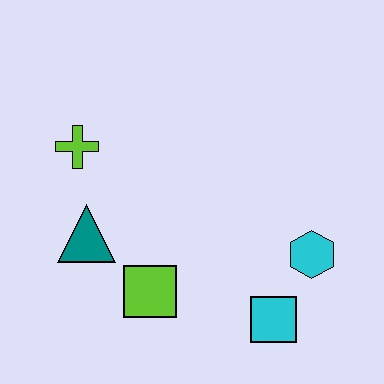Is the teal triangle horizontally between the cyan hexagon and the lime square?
No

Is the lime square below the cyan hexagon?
Yes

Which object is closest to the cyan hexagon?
The cyan square is closest to the cyan hexagon.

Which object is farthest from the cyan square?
The lime cross is farthest from the cyan square.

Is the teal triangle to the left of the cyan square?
Yes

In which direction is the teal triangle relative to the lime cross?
The teal triangle is below the lime cross.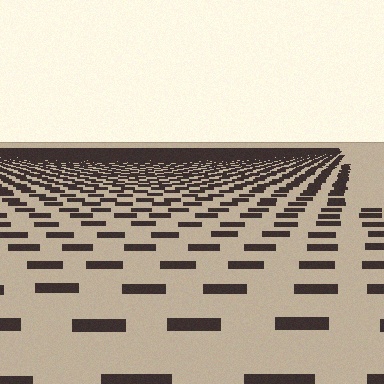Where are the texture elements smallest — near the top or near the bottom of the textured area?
Near the top.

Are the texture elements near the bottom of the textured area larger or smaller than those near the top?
Larger. Near the bottom, elements are closer to the viewer and appear at a bigger on-screen size.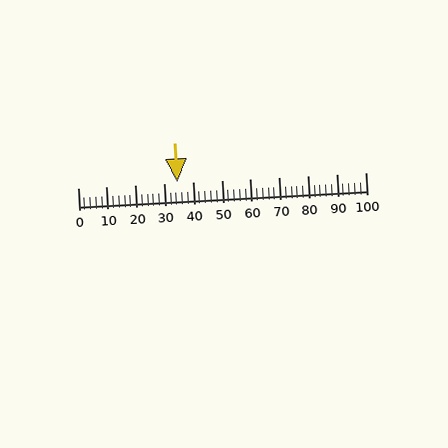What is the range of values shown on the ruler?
The ruler shows values from 0 to 100.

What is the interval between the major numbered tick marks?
The major tick marks are spaced 10 units apart.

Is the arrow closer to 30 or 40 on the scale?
The arrow is closer to 30.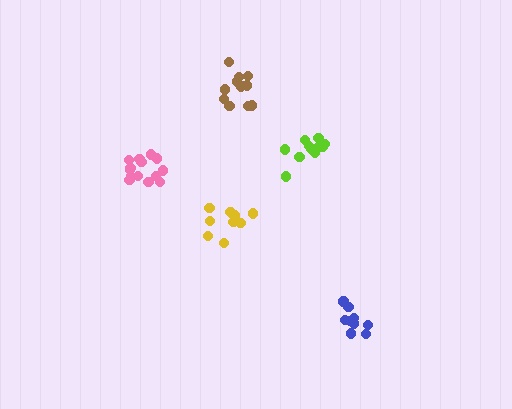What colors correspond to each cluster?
The clusters are colored: yellow, blue, brown, lime, pink.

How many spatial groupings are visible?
There are 5 spatial groupings.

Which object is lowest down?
The blue cluster is bottommost.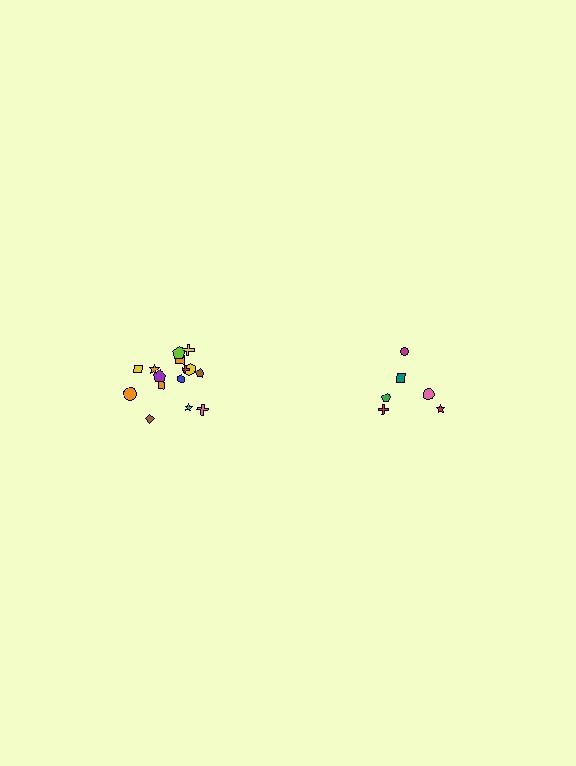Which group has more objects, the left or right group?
The left group.